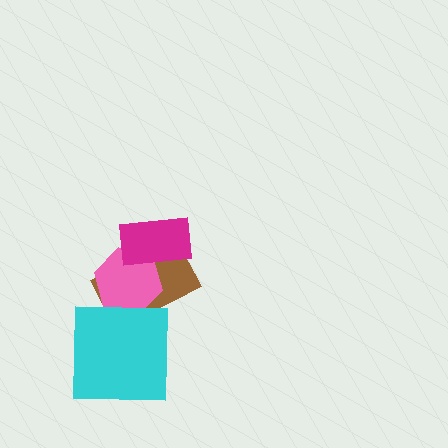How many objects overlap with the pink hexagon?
3 objects overlap with the pink hexagon.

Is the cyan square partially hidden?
No, no other shape covers it.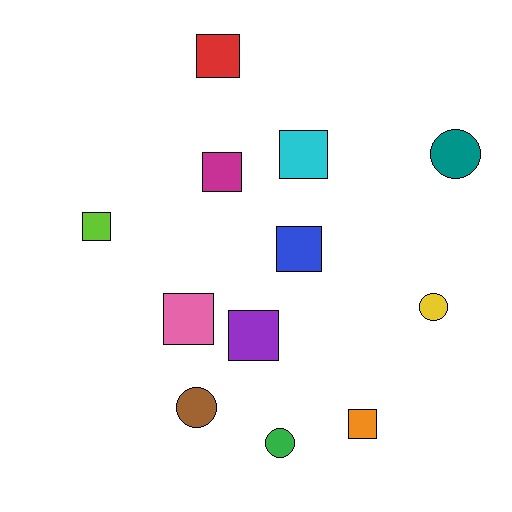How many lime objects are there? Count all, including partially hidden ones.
There is 1 lime object.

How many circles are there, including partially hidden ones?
There are 4 circles.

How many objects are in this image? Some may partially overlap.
There are 12 objects.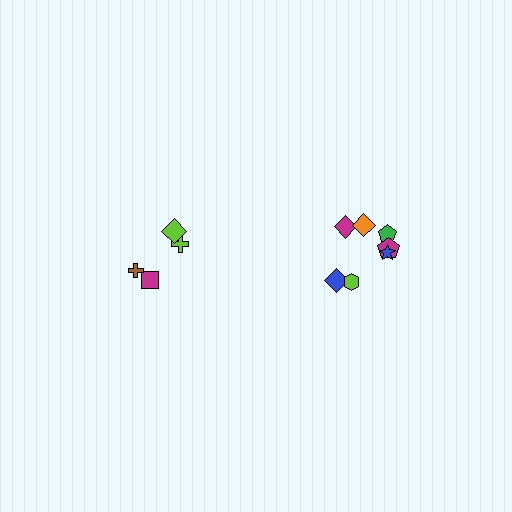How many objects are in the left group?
There are 4 objects.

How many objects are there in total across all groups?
There are 11 objects.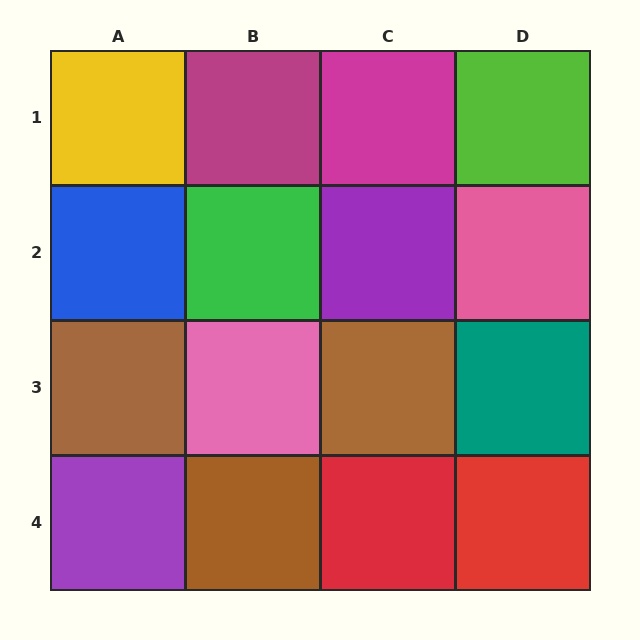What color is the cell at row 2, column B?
Green.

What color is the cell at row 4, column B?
Brown.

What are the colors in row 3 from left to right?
Brown, pink, brown, teal.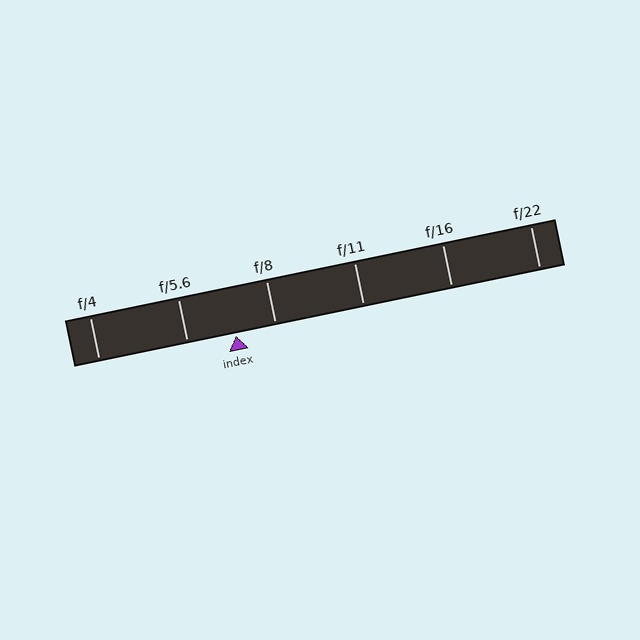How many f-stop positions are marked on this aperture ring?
There are 6 f-stop positions marked.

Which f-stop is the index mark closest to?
The index mark is closest to f/8.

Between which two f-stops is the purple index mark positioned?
The index mark is between f/5.6 and f/8.